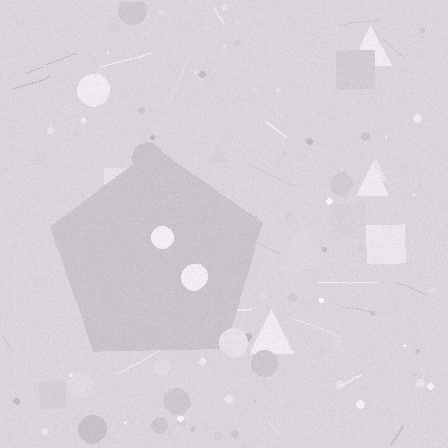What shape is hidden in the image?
A pentagon is hidden in the image.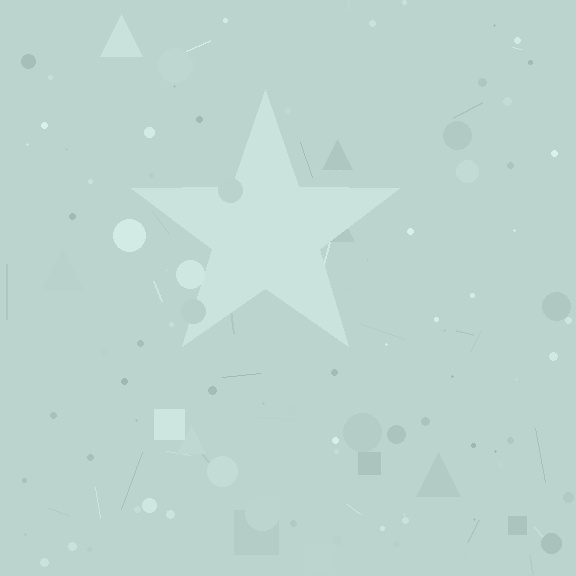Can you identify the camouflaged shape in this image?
The camouflaged shape is a star.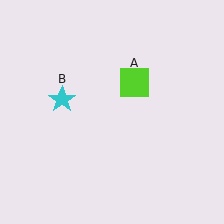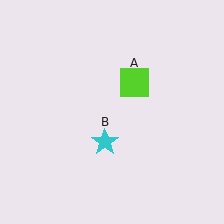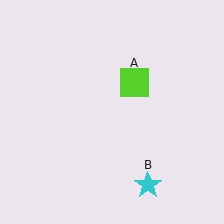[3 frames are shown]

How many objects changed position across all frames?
1 object changed position: cyan star (object B).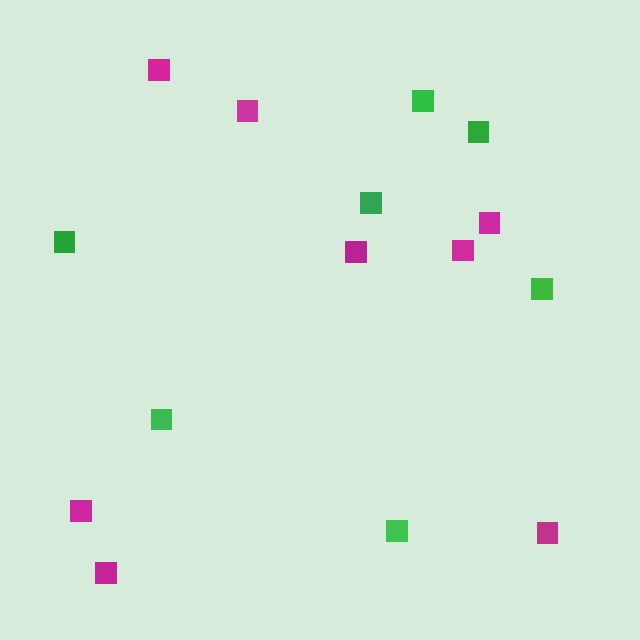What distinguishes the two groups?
There are 2 groups: one group of magenta squares (8) and one group of green squares (7).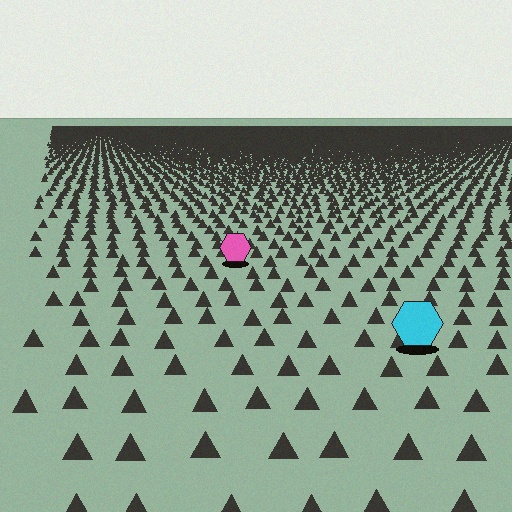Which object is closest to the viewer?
The cyan hexagon is closest. The texture marks near it are larger and more spread out.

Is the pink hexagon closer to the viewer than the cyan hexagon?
No. The cyan hexagon is closer — you can tell from the texture gradient: the ground texture is coarser near it.